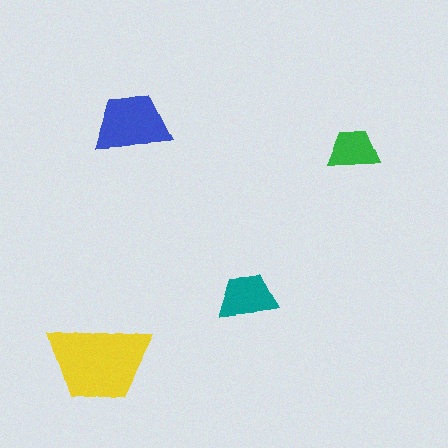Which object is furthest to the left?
The yellow trapezoid is leftmost.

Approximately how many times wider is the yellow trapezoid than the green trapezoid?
About 2 times wider.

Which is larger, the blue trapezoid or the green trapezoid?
The blue one.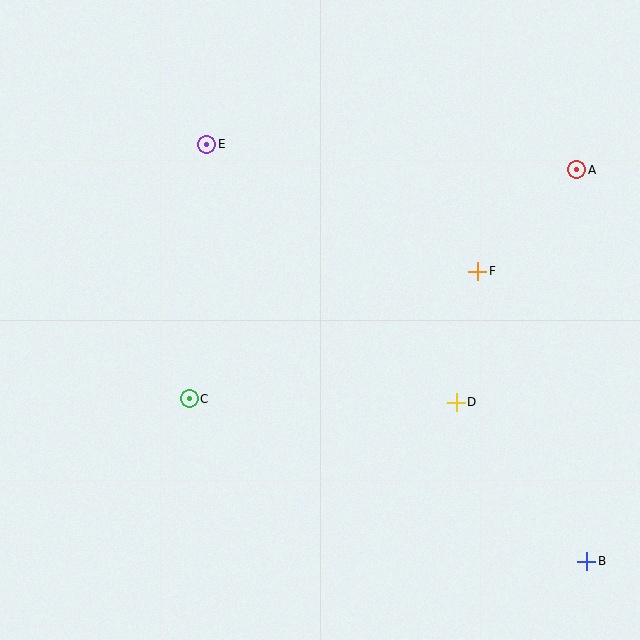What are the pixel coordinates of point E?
Point E is at (207, 144).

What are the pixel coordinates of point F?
Point F is at (478, 271).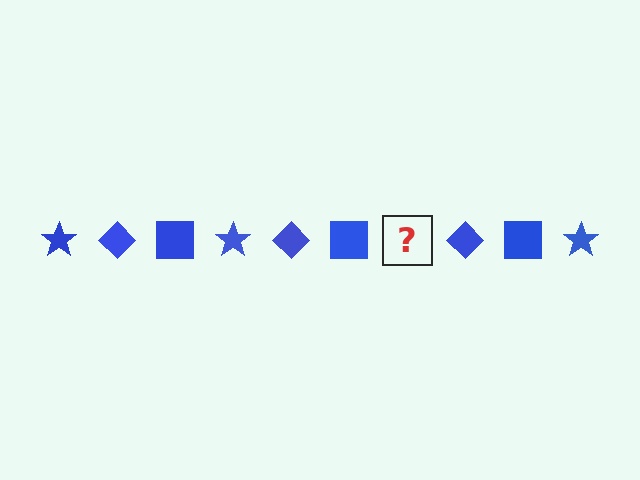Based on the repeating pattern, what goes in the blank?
The blank should be a blue star.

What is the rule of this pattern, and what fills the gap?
The rule is that the pattern cycles through star, diamond, square shapes in blue. The gap should be filled with a blue star.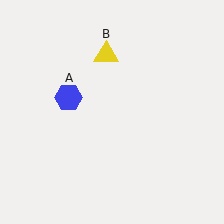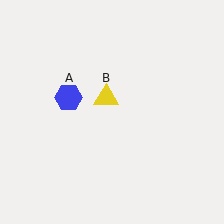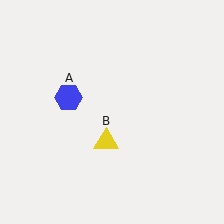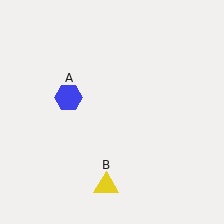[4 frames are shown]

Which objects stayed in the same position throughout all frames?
Blue hexagon (object A) remained stationary.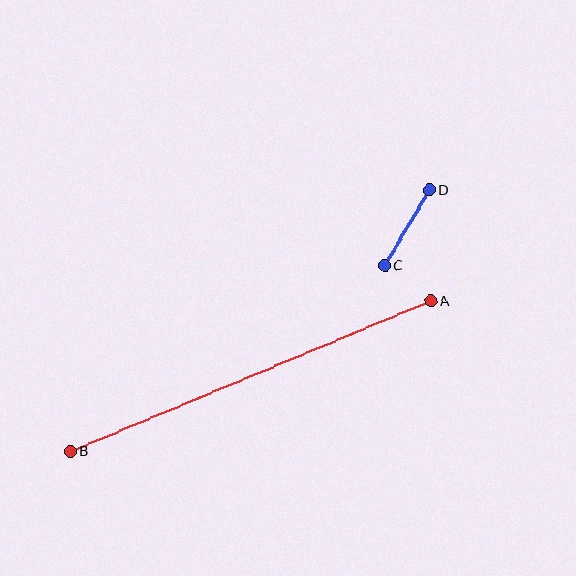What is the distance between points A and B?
The distance is approximately 391 pixels.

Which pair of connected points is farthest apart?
Points A and B are farthest apart.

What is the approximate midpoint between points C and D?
The midpoint is at approximately (407, 228) pixels.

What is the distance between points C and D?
The distance is approximately 88 pixels.